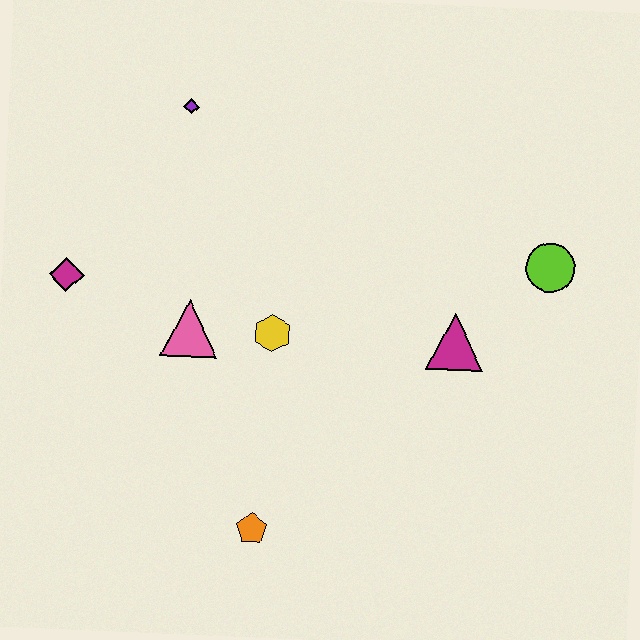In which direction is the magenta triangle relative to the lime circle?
The magenta triangle is to the left of the lime circle.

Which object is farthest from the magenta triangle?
The magenta diamond is farthest from the magenta triangle.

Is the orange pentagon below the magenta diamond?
Yes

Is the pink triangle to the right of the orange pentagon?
No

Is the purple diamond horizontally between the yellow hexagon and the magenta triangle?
No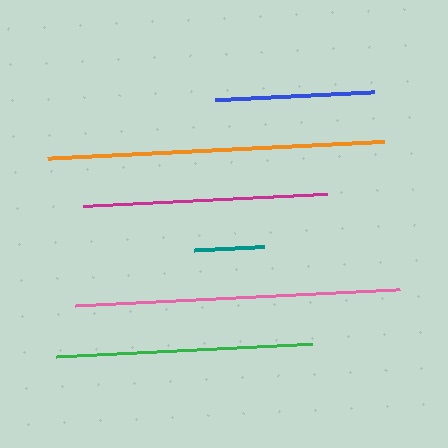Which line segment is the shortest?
The teal line is the shortest at approximately 70 pixels.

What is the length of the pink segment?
The pink segment is approximately 326 pixels long.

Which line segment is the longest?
The orange line is the longest at approximately 337 pixels.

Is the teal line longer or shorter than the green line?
The green line is longer than the teal line.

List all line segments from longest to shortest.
From longest to shortest: orange, pink, green, magenta, blue, teal.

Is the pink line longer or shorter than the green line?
The pink line is longer than the green line.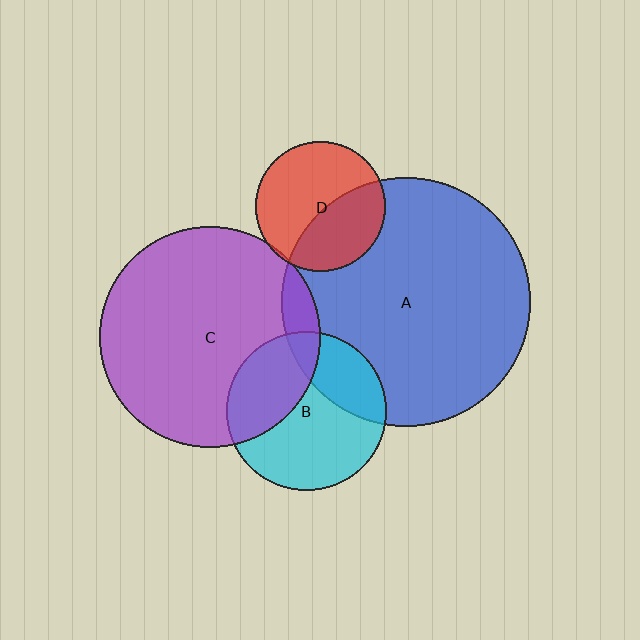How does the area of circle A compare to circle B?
Approximately 2.4 times.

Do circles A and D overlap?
Yes.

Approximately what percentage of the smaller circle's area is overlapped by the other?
Approximately 40%.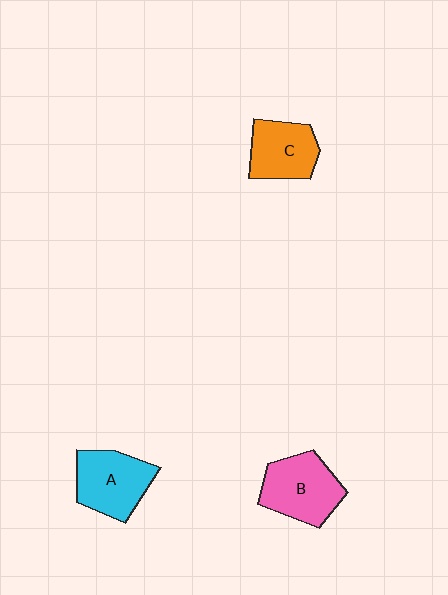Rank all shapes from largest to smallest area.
From largest to smallest: B (pink), A (cyan), C (orange).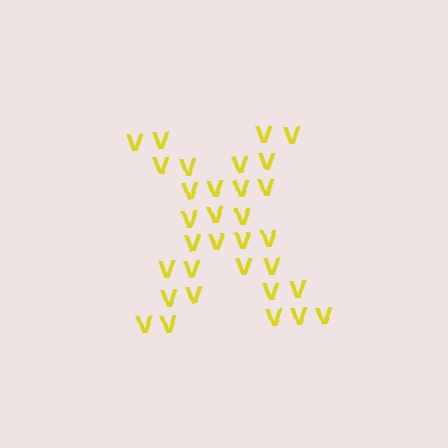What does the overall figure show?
The overall figure shows the letter X.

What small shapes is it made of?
It is made of small letter V's.